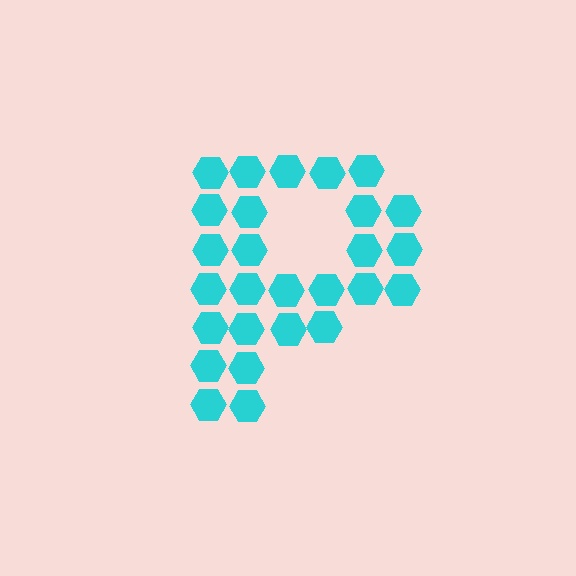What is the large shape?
The large shape is the letter P.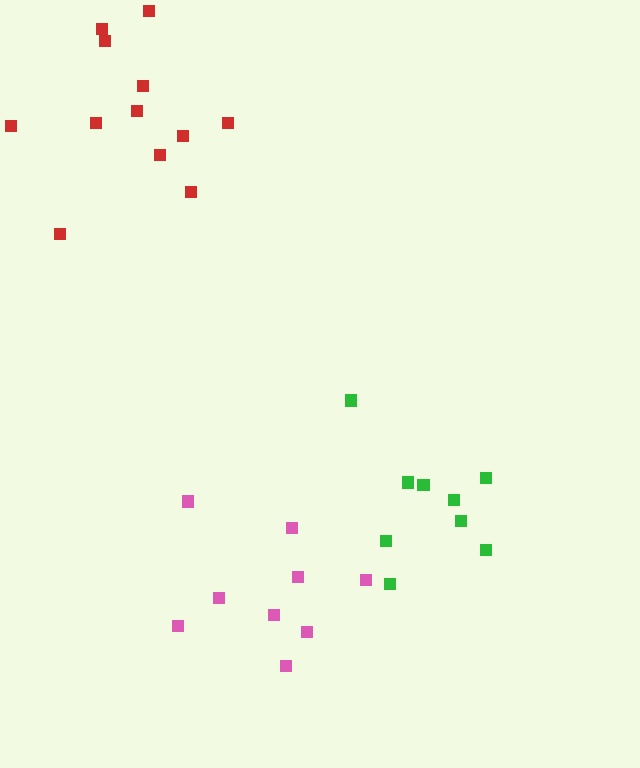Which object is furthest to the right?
The green cluster is rightmost.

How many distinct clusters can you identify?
There are 3 distinct clusters.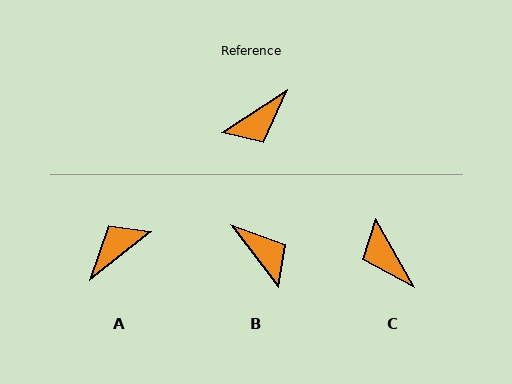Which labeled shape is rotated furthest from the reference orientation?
A, about 175 degrees away.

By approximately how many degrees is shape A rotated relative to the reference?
Approximately 175 degrees clockwise.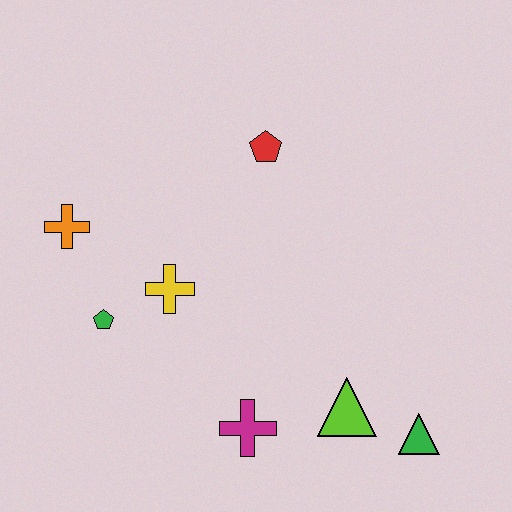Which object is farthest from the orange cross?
The green triangle is farthest from the orange cross.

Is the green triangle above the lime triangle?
No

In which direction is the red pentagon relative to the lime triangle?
The red pentagon is above the lime triangle.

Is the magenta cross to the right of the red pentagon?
No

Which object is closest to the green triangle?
The lime triangle is closest to the green triangle.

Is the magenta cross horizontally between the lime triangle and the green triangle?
No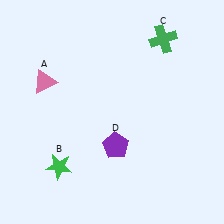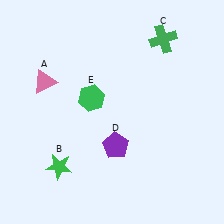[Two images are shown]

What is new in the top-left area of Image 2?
A green hexagon (E) was added in the top-left area of Image 2.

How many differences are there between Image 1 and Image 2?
There is 1 difference between the two images.